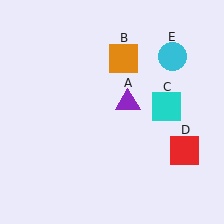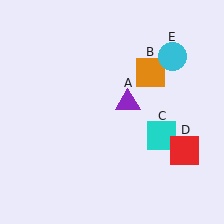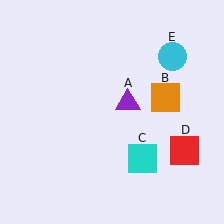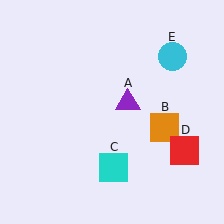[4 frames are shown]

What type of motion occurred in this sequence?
The orange square (object B), cyan square (object C) rotated clockwise around the center of the scene.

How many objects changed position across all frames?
2 objects changed position: orange square (object B), cyan square (object C).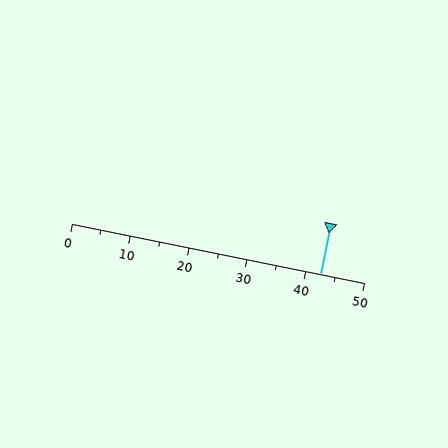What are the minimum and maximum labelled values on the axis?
The axis runs from 0 to 50.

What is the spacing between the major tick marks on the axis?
The major ticks are spaced 10 apart.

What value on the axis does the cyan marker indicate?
The marker indicates approximately 42.5.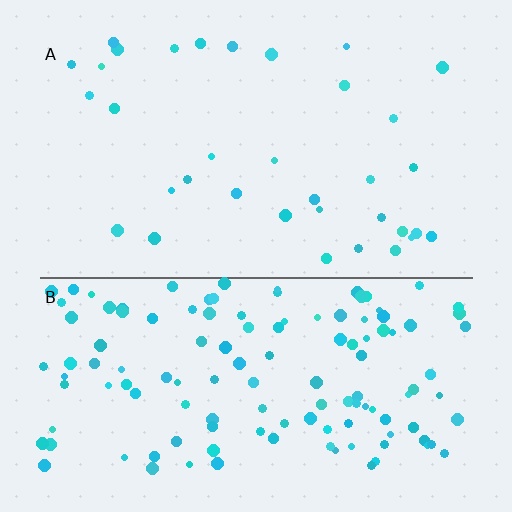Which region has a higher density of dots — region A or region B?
B (the bottom).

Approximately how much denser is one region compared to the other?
Approximately 3.8× — region B over region A.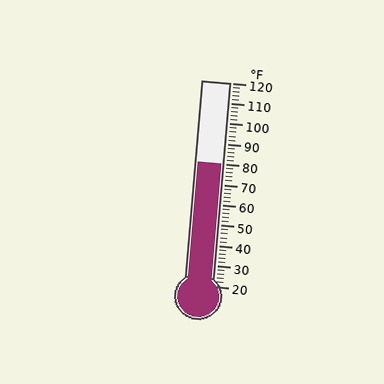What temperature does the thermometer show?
The thermometer shows approximately 80°F.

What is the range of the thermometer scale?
The thermometer scale ranges from 20°F to 120°F.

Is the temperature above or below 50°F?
The temperature is above 50°F.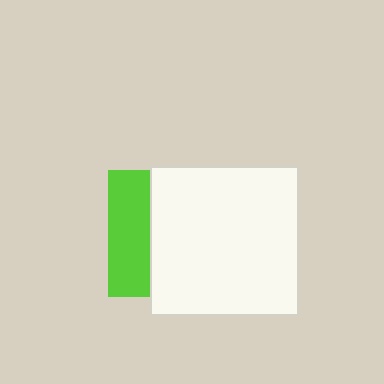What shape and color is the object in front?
The object in front is a white square.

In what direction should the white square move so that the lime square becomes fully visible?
The white square should move right. That is the shortest direction to clear the overlap and leave the lime square fully visible.